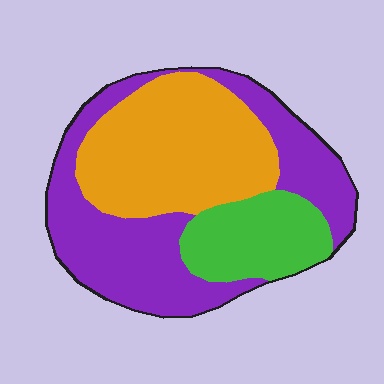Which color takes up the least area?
Green, at roughly 20%.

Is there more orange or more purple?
Purple.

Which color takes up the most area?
Purple, at roughly 45%.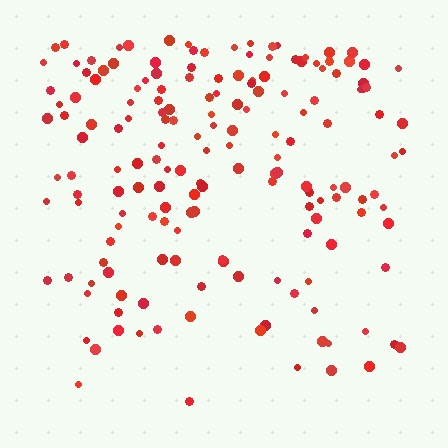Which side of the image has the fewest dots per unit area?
The bottom.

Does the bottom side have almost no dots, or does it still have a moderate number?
Still a moderate number, just noticeably fewer than the top.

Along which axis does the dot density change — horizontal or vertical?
Vertical.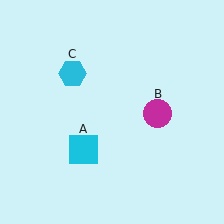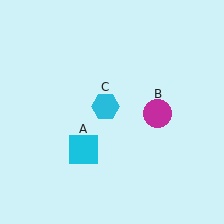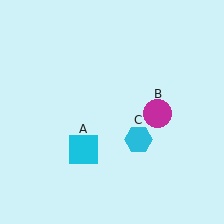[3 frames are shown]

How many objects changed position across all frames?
1 object changed position: cyan hexagon (object C).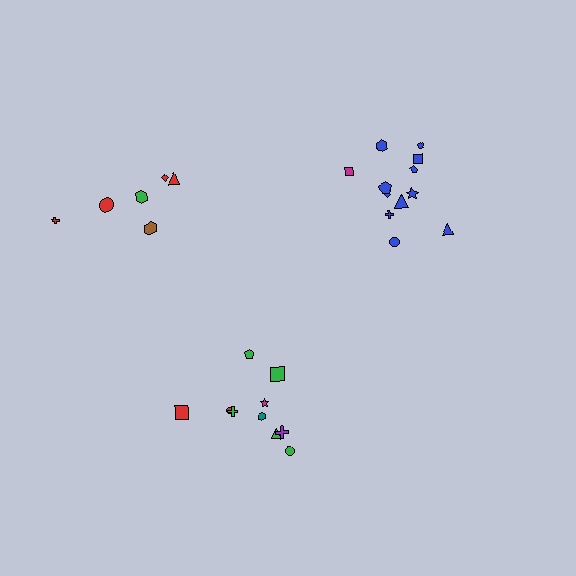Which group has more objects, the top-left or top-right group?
The top-right group.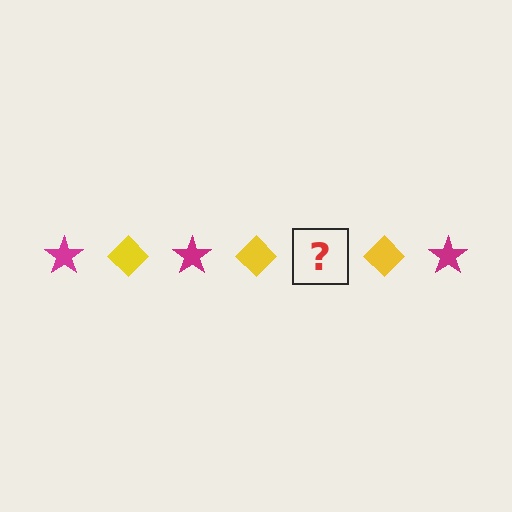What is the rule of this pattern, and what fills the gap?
The rule is that the pattern alternates between magenta star and yellow diamond. The gap should be filled with a magenta star.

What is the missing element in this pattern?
The missing element is a magenta star.